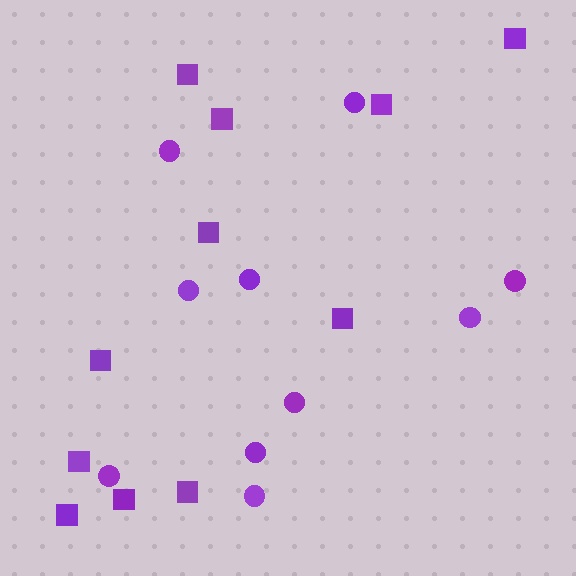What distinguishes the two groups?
There are 2 groups: one group of squares (11) and one group of circles (10).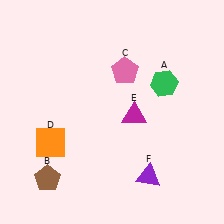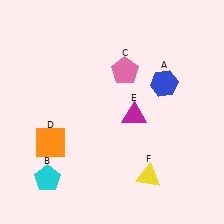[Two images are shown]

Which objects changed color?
A changed from green to blue. B changed from brown to cyan. F changed from purple to yellow.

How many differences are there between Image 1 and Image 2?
There are 3 differences between the two images.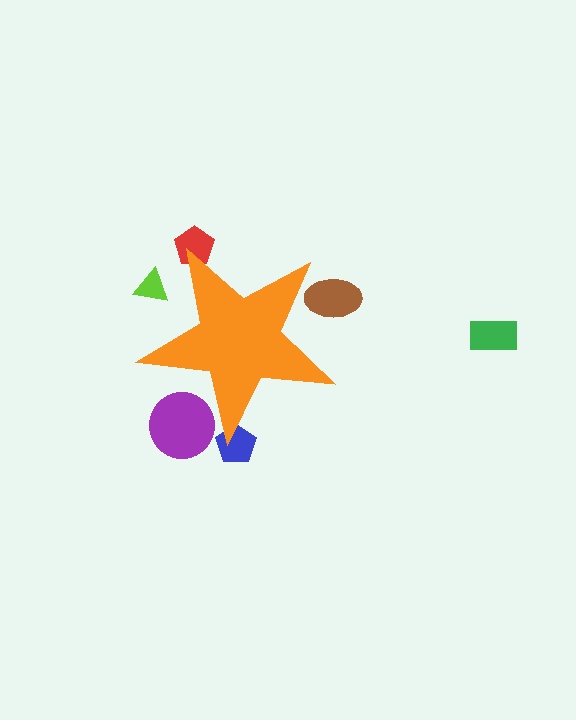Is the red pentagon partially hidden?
Yes, the red pentagon is partially hidden behind the orange star.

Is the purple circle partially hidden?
Yes, the purple circle is partially hidden behind the orange star.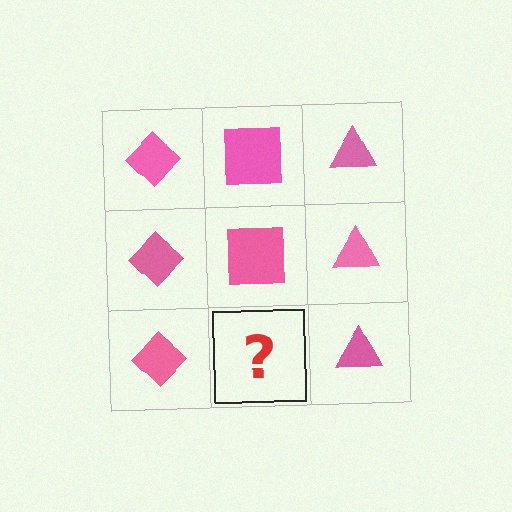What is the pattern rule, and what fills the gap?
The rule is that each column has a consistent shape. The gap should be filled with a pink square.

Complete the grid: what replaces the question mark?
The question mark should be replaced with a pink square.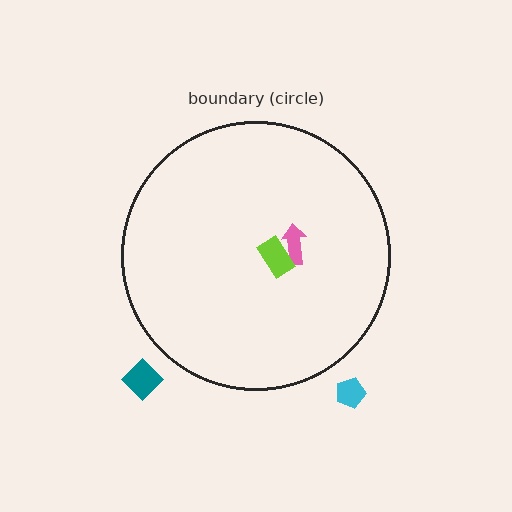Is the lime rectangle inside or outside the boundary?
Inside.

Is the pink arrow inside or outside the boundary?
Inside.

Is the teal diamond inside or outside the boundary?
Outside.